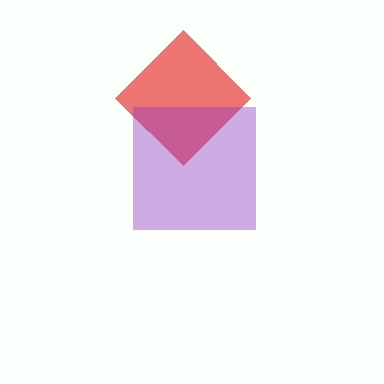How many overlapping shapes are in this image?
There are 2 overlapping shapes in the image.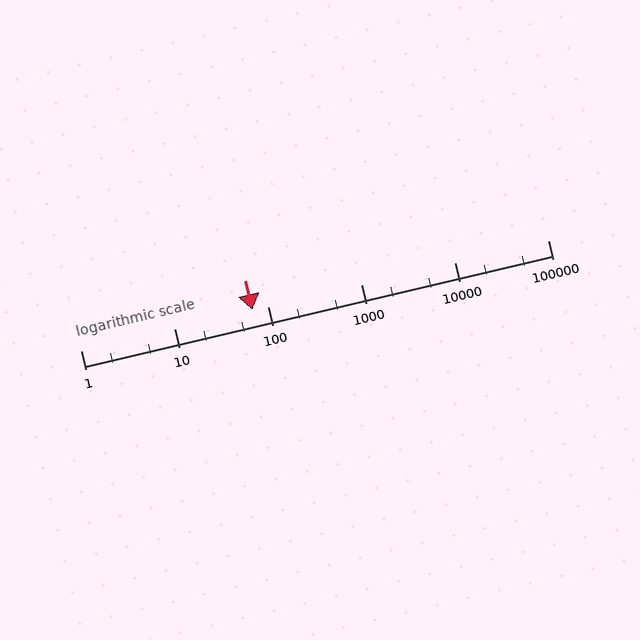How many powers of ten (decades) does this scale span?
The scale spans 5 decades, from 1 to 100000.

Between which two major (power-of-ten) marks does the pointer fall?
The pointer is between 10 and 100.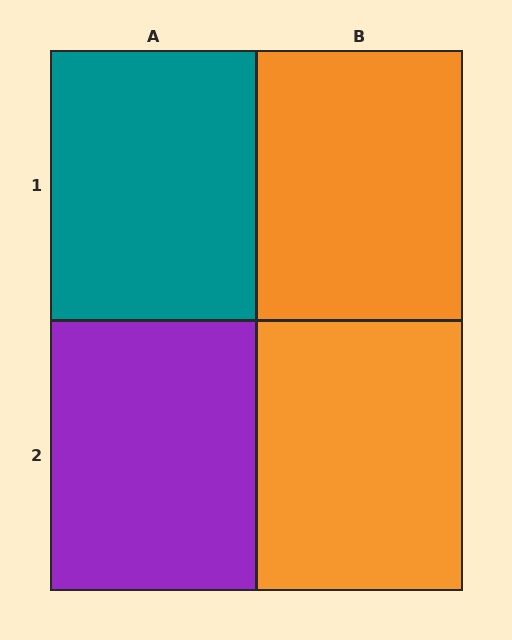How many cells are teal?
1 cell is teal.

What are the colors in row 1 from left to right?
Teal, orange.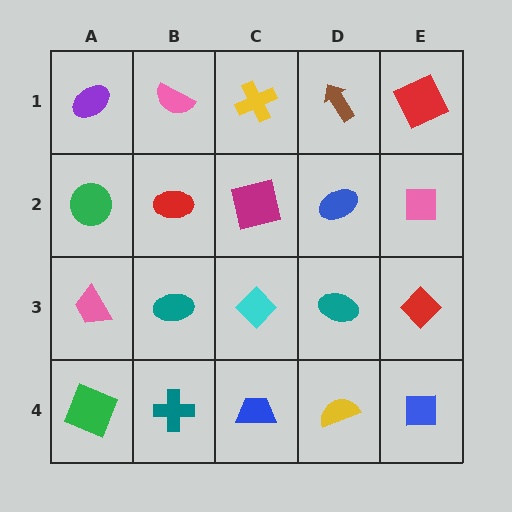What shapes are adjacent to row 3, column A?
A green circle (row 2, column A), a green square (row 4, column A), a teal ellipse (row 3, column B).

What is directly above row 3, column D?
A blue ellipse.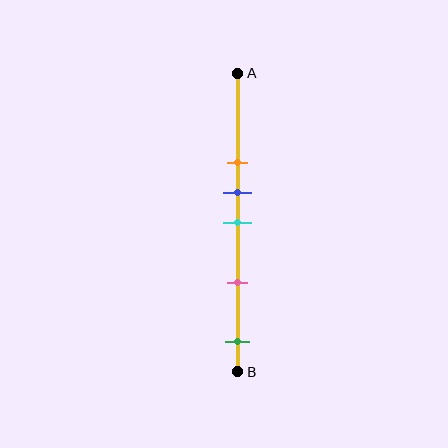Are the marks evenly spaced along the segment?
No, the marks are not evenly spaced.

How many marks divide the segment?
There are 5 marks dividing the segment.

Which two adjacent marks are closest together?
The blue and cyan marks are the closest adjacent pair.